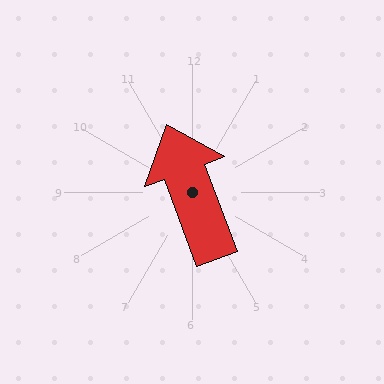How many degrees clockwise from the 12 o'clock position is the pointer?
Approximately 340 degrees.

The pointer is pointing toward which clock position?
Roughly 11 o'clock.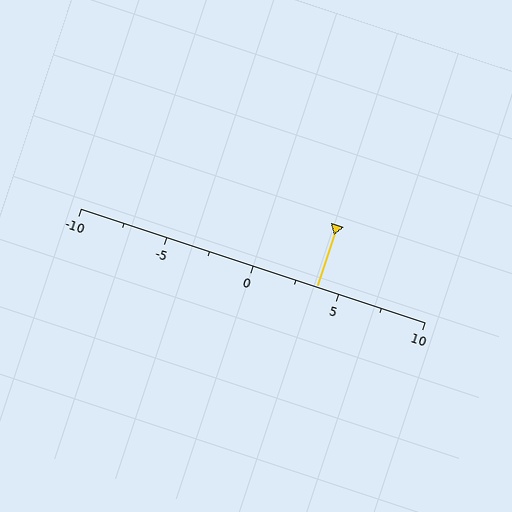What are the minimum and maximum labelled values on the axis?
The axis runs from -10 to 10.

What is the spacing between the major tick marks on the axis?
The major ticks are spaced 5 apart.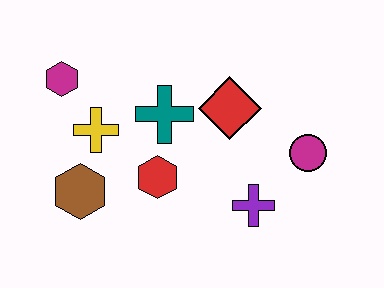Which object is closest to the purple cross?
The magenta circle is closest to the purple cross.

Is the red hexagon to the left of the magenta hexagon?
No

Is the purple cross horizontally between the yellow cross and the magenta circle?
Yes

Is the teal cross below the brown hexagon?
No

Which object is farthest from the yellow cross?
The magenta circle is farthest from the yellow cross.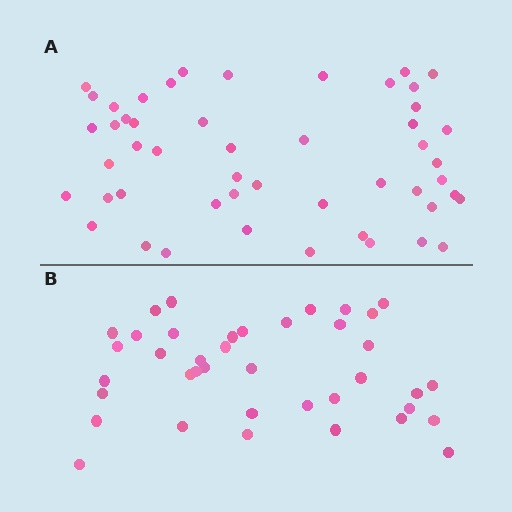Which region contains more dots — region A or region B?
Region A (the top region) has more dots.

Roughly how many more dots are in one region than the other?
Region A has roughly 12 or so more dots than region B.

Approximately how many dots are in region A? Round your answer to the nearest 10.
About 50 dots.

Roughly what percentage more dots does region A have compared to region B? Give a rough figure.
About 30% more.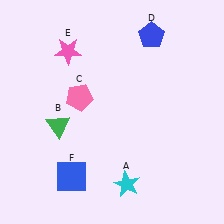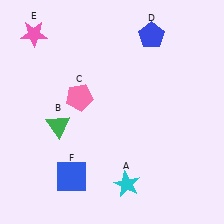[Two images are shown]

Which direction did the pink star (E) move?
The pink star (E) moved left.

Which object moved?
The pink star (E) moved left.